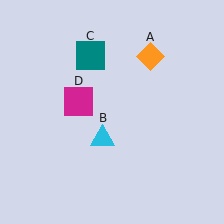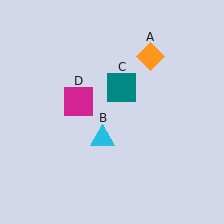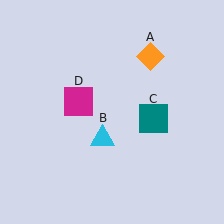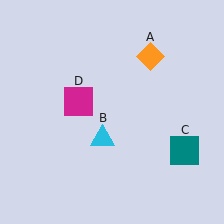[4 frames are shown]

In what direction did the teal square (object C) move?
The teal square (object C) moved down and to the right.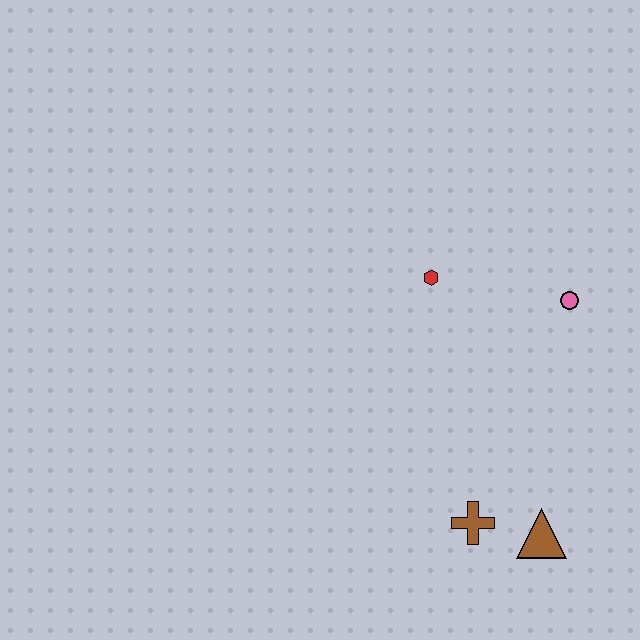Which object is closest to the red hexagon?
The pink circle is closest to the red hexagon.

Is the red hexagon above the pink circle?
Yes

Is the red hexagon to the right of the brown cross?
No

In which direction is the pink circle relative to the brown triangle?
The pink circle is above the brown triangle.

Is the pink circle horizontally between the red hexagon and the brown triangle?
No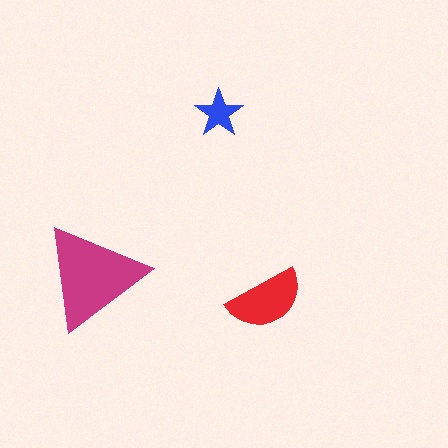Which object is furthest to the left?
The magenta triangle is leftmost.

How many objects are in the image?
There are 3 objects in the image.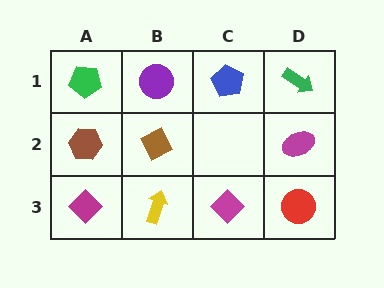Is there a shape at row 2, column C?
No, that cell is empty.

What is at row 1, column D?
A green arrow.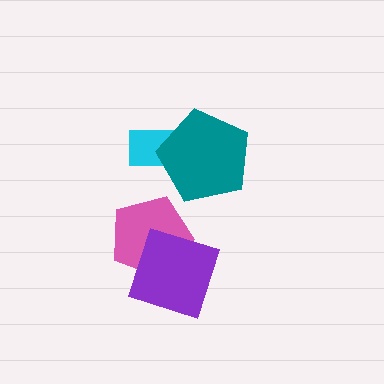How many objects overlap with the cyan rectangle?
1 object overlaps with the cyan rectangle.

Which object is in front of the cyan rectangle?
The teal pentagon is in front of the cyan rectangle.